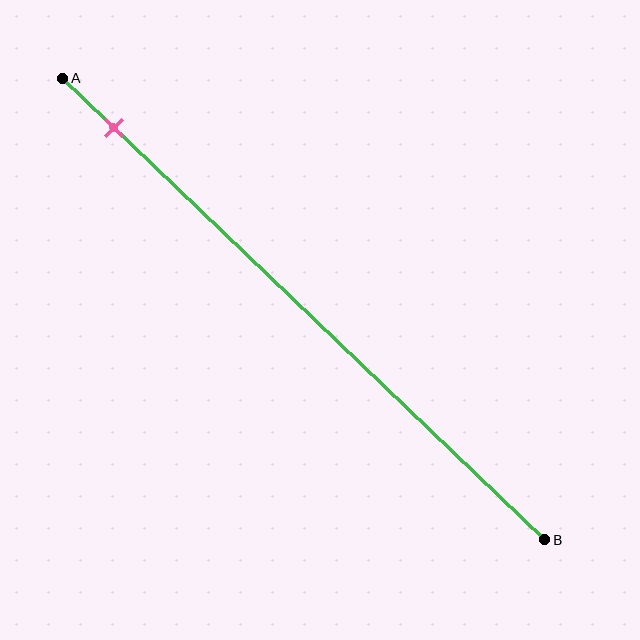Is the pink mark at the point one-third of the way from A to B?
No, the mark is at about 10% from A, not at the 33% one-third point.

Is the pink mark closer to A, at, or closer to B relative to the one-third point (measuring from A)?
The pink mark is closer to point A than the one-third point of segment AB.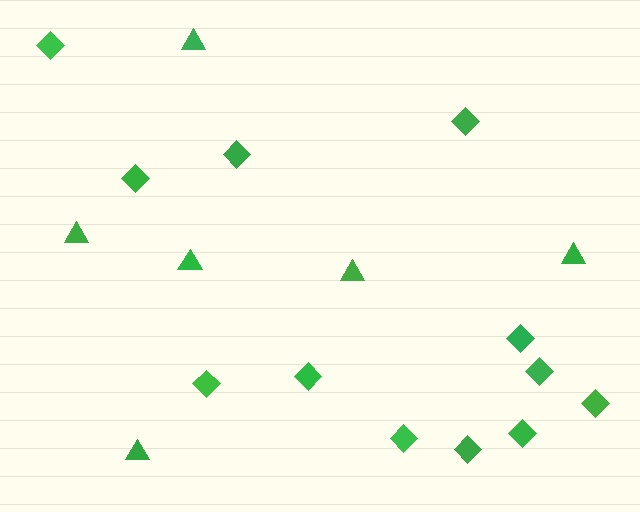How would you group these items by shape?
There are 2 groups: one group of triangles (6) and one group of diamonds (12).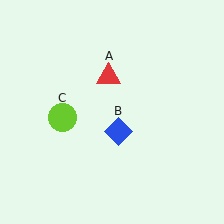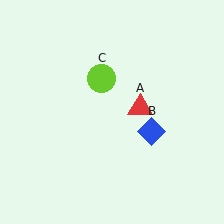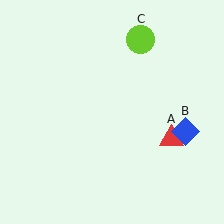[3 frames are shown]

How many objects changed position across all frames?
3 objects changed position: red triangle (object A), blue diamond (object B), lime circle (object C).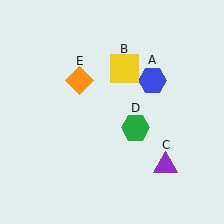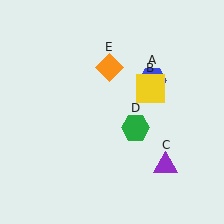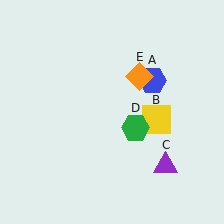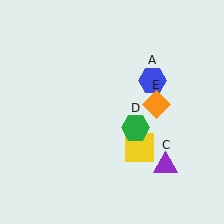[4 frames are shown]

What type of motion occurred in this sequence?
The yellow square (object B), orange diamond (object E) rotated clockwise around the center of the scene.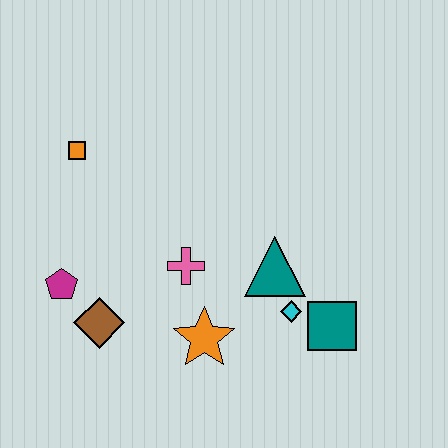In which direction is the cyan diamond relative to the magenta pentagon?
The cyan diamond is to the right of the magenta pentagon.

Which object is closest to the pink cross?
The orange star is closest to the pink cross.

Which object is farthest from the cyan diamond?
The orange square is farthest from the cyan diamond.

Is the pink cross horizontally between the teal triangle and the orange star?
No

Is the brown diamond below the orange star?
No